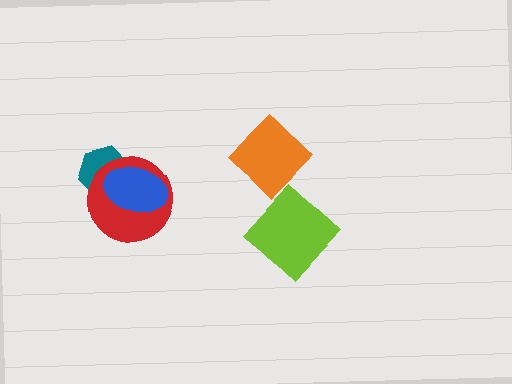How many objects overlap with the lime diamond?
1 object overlaps with the lime diamond.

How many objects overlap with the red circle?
2 objects overlap with the red circle.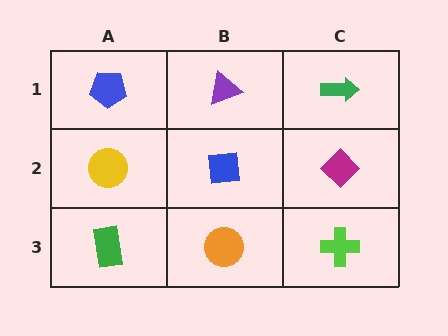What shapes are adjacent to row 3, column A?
A yellow circle (row 2, column A), an orange circle (row 3, column B).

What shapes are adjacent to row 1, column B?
A blue square (row 2, column B), a blue pentagon (row 1, column A), a green arrow (row 1, column C).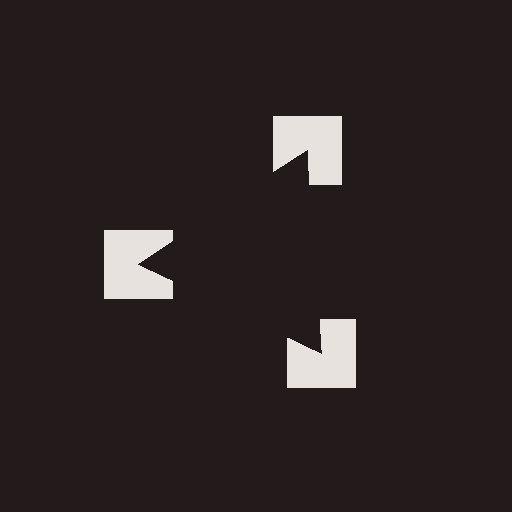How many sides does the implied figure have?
3 sides.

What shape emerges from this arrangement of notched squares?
An illusory triangle — its edges are inferred from the aligned wedge cuts in the notched squares, not physically drawn.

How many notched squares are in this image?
There are 3 — one at each vertex of the illusory triangle.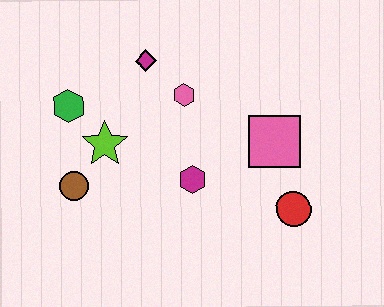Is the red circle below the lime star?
Yes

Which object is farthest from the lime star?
The red circle is farthest from the lime star.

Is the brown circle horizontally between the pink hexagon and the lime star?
No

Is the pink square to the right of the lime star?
Yes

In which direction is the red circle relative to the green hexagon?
The red circle is to the right of the green hexagon.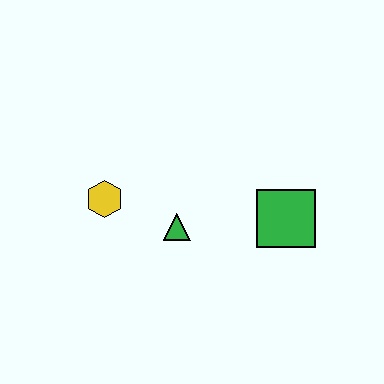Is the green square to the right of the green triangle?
Yes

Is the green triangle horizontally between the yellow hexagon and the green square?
Yes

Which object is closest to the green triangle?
The yellow hexagon is closest to the green triangle.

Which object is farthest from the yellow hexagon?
The green square is farthest from the yellow hexagon.